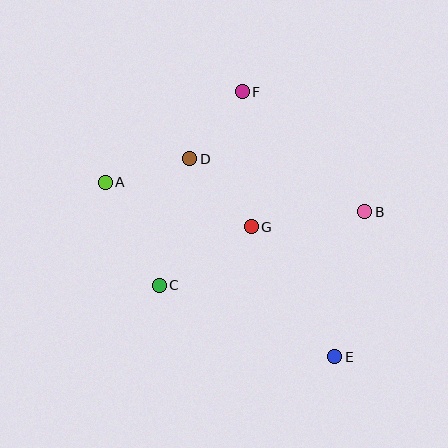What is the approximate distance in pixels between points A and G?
The distance between A and G is approximately 152 pixels.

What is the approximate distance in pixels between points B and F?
The distance between B and F is approximately 171 pixels.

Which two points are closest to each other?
Points D and F are closest to each other.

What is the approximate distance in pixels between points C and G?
The distance between C and G is approximately 109 pixels.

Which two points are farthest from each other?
Points A and E are farthest from each other.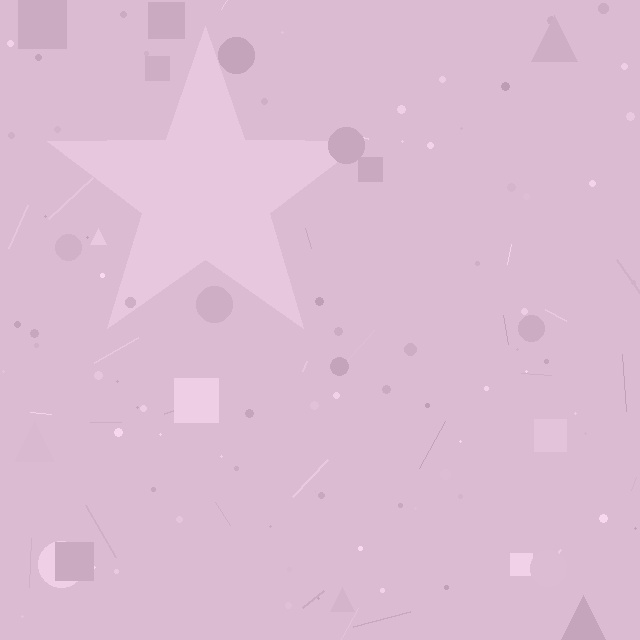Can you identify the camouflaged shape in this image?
The camouflaged shape is a star.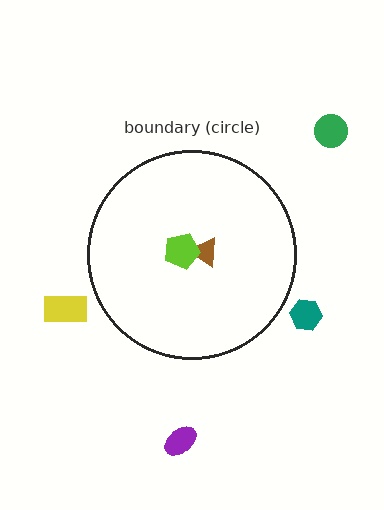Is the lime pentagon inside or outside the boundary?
Inside.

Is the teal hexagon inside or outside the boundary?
Outside.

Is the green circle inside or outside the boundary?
Outside.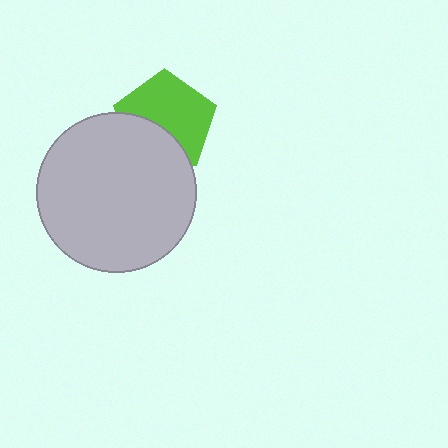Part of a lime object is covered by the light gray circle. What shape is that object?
It is a pentagon.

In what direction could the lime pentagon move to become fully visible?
The lime pentagon could move up. That would shift it out from behind the light gray circle entirely.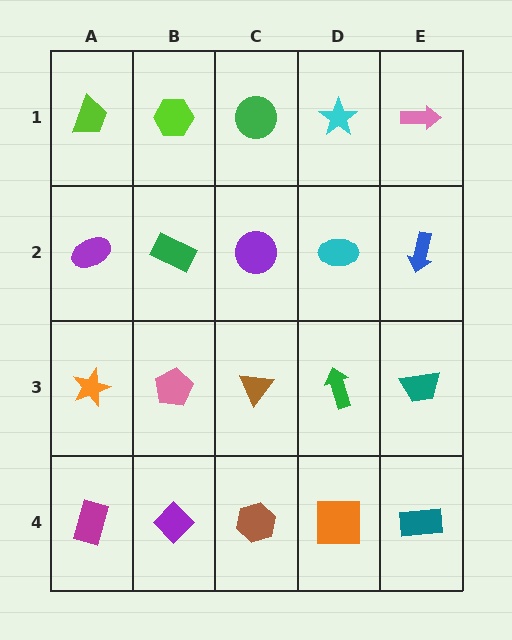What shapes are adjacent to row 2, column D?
A cyan star (row 1, column D), a green arrow (row 3, column D), a purple circle (row 2, column C), a blue arrow (row 2, column E).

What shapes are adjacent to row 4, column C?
A brown triangle (row 3, column C), a purple diamond (row 4, column B), an orange square (row 4, column D).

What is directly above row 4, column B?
A pink pentagon.